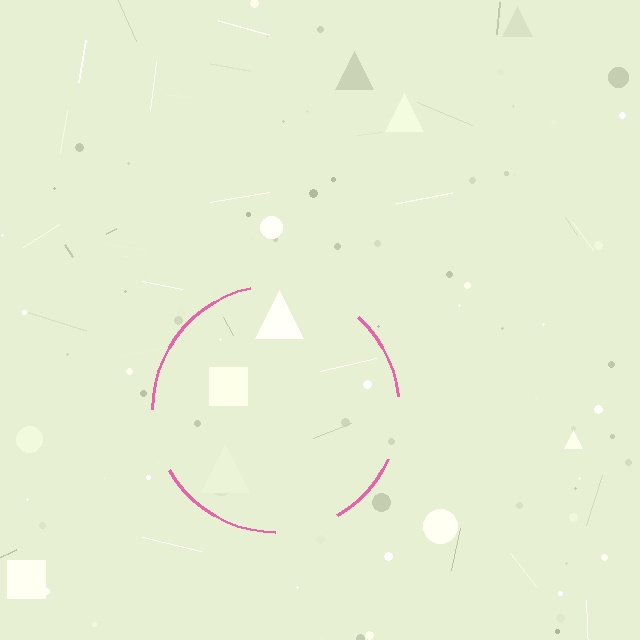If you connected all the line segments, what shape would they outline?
They would outline a circle.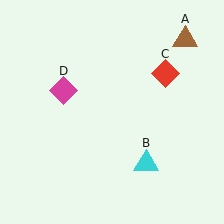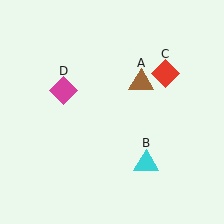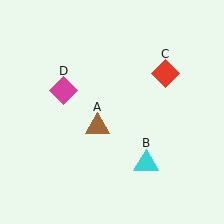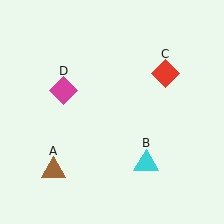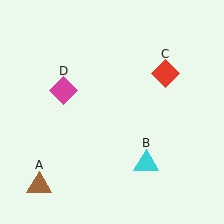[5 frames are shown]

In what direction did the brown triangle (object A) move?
The brown triangle (object A) moved down and to the left.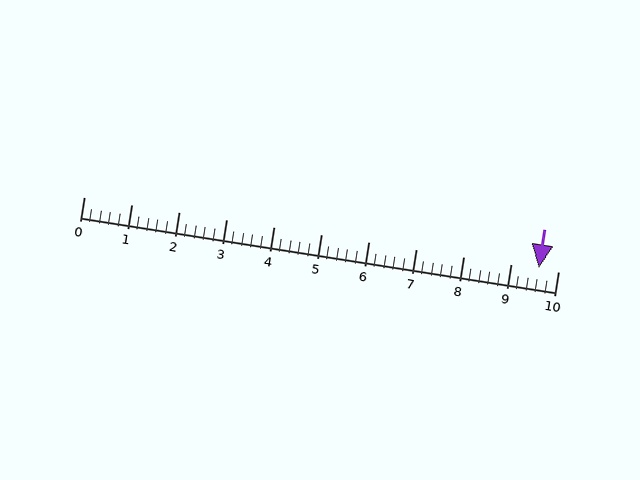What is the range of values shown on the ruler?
The ruler shows values from 0 to 10.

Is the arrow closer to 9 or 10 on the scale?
The arrow is closer to 10.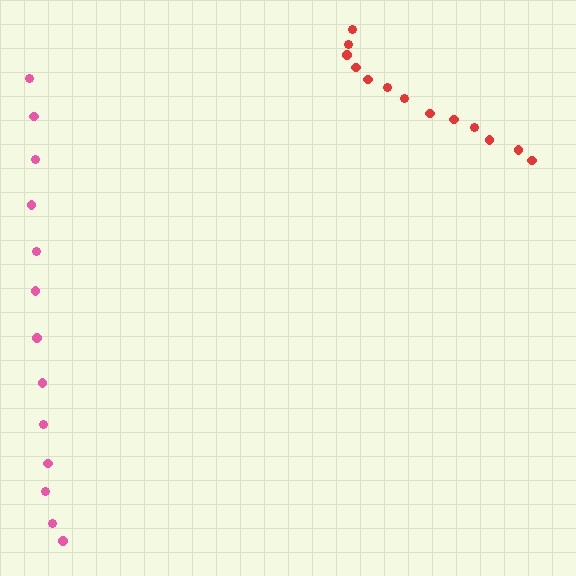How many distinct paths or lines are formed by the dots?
There are 2 distinct paths.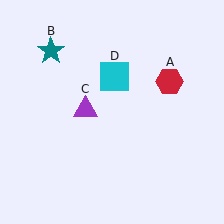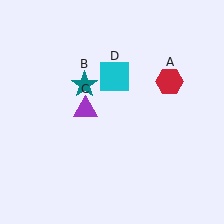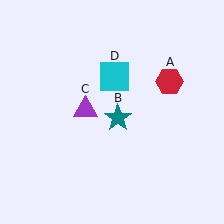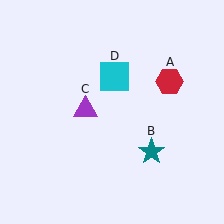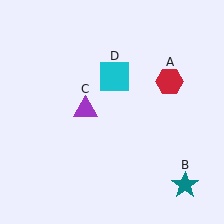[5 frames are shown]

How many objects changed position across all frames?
1 object changed position: teal star (object B).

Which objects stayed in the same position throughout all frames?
Red hexagon (object A) and purple triangle (object C) and cyan square (object D) remained stationary.